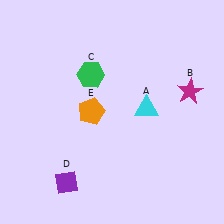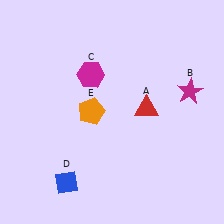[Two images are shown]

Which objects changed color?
A changed from cyan to red. C changed from green to magenta. D changed from purple to blue.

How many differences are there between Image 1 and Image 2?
There are 3 differences between the two images.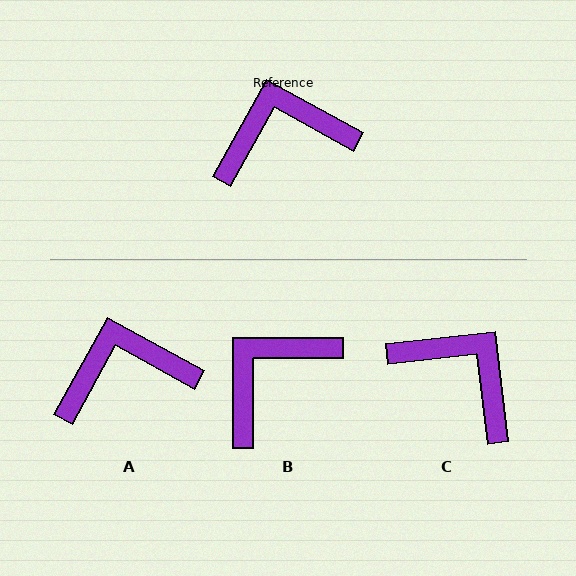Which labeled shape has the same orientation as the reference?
A.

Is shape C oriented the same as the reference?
No, it is off by about 55 degrees.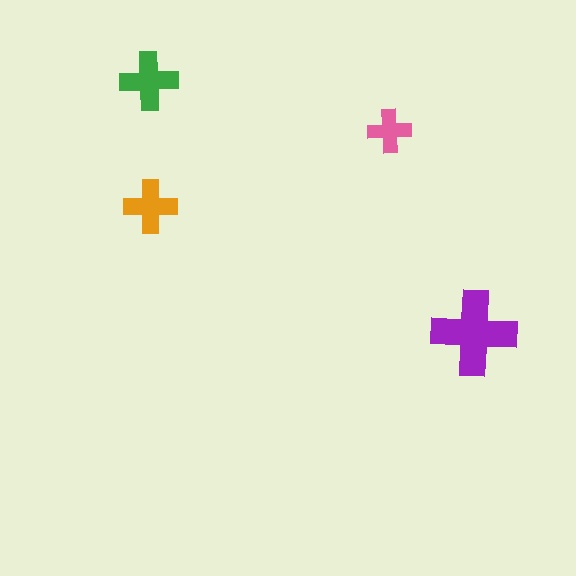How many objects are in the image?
There are 4 objects in the image.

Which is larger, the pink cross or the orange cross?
The orange one.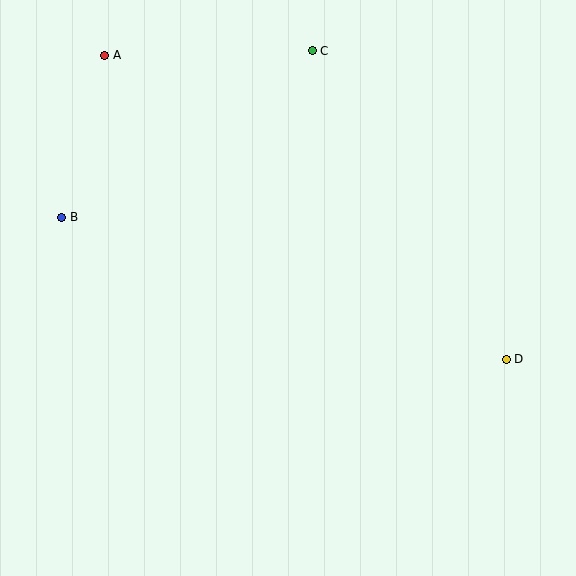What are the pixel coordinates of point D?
Point D is at (506, 359).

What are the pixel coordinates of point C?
Point C is at (312, 51).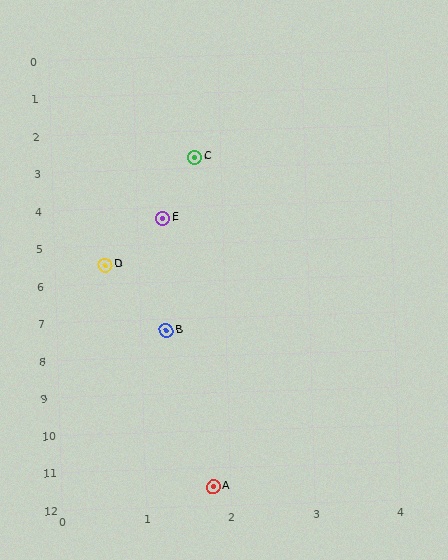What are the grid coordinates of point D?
Point D is at approximately (0.6, 5.5).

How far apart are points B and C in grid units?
Points B and C are about 4.6 grid units apart.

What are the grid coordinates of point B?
Point B is at approximately (1.3, 7.3).